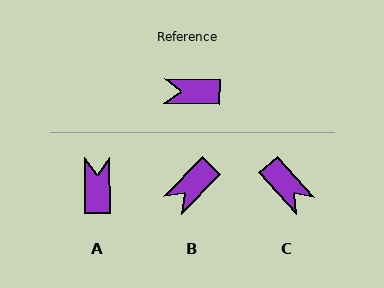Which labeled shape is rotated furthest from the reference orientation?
C, about 133 degrees away.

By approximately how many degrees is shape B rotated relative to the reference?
Approximately 47 degrees counter-clockwise.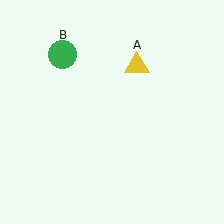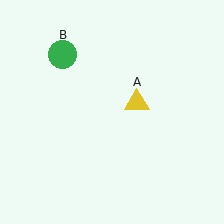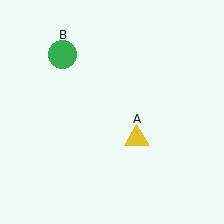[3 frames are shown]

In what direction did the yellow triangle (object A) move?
The yellow triangle (object A) moved down.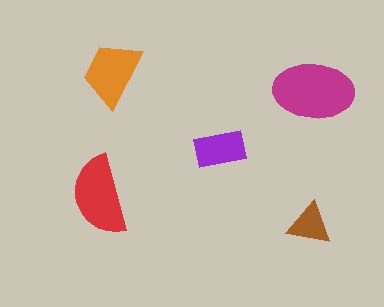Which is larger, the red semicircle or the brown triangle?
The red semicircle.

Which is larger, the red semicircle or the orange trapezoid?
The red semicircle.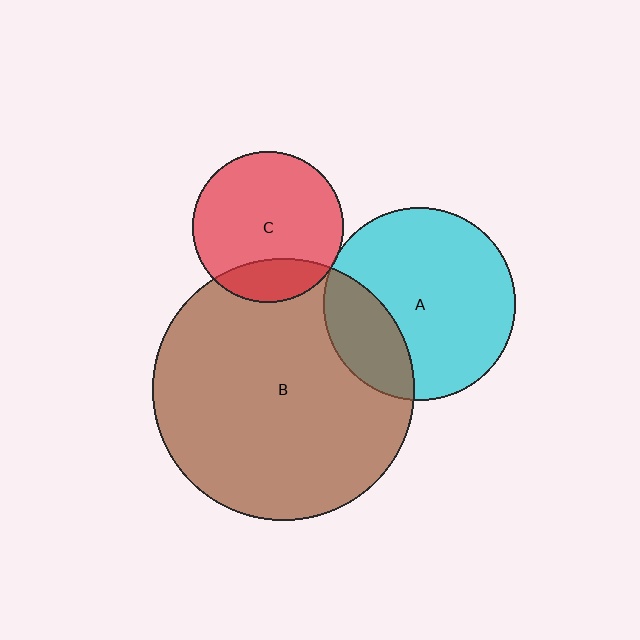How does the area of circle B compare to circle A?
Approximately 1.9 times.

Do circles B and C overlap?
Yes.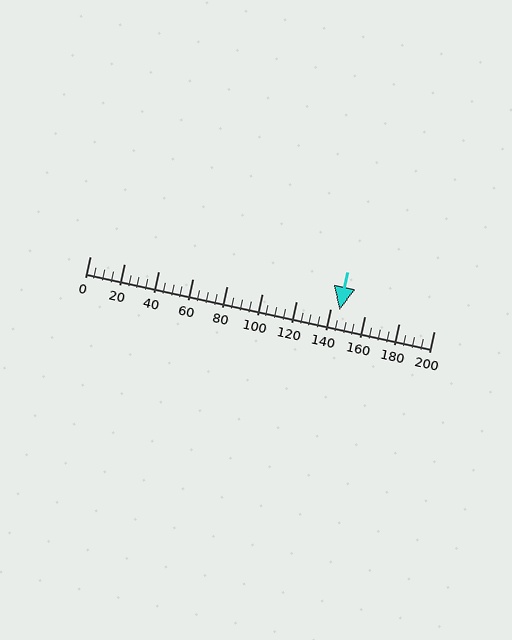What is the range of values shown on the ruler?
The ruler shows values from 0 to 200.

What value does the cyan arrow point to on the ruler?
The cyan arrow points to approximately 145.